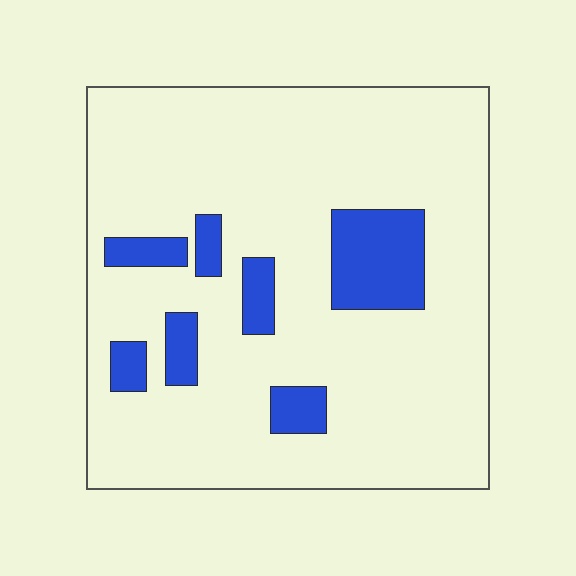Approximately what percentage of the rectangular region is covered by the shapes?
Approximately 15%.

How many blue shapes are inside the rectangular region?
7.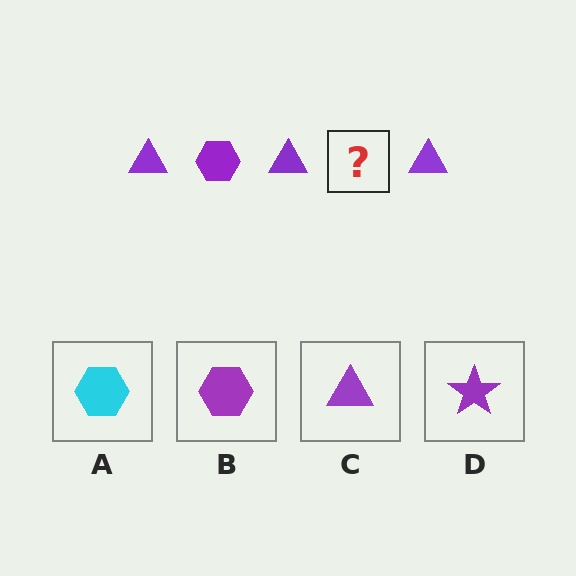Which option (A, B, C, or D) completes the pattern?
B.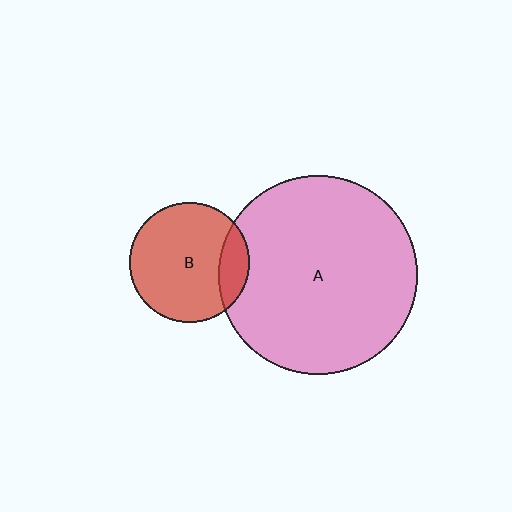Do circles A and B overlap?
Yes.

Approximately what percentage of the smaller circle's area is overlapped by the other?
Approximately 15%.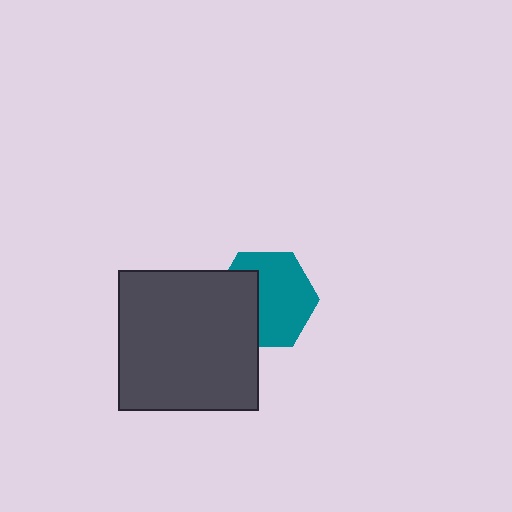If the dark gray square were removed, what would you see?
You would see the complete teal hexagon.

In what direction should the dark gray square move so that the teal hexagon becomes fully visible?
The dark gray square should move left. That is the shortest direction to clear the overlap and leave the teal hexagon fully visible.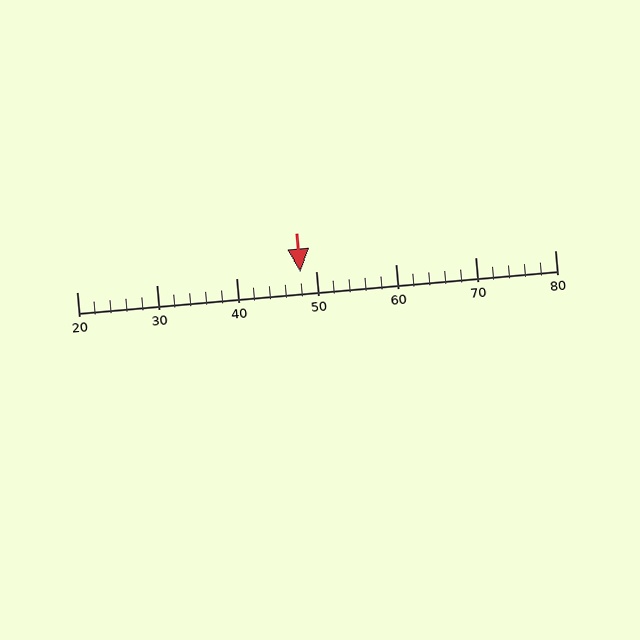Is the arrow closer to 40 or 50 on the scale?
The arrow is closer to 50.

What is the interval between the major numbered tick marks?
The major tick marks are spaced 10 units apart.